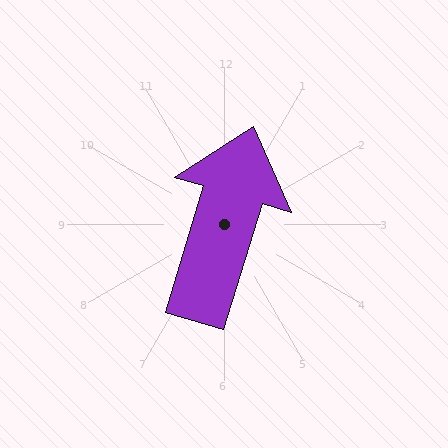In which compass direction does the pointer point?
North.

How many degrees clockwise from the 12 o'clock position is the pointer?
Approximately 17 degrees.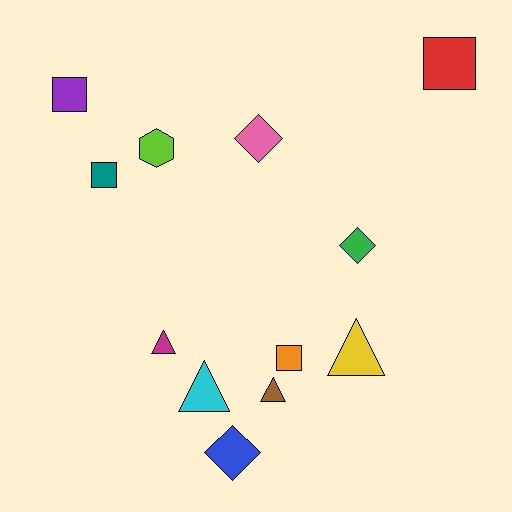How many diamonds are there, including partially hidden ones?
There are 3 diamonds.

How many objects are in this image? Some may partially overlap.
There are 12 objects.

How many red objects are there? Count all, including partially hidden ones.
There is 1 red object.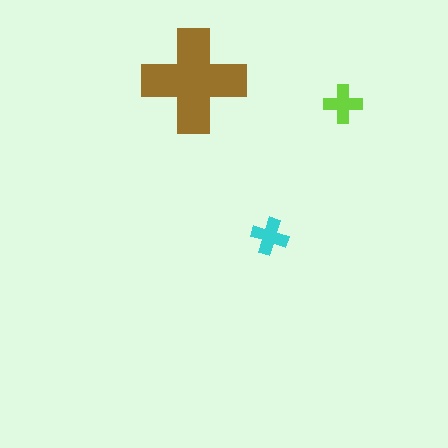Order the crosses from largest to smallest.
the brown one, the lime one, the cyan one.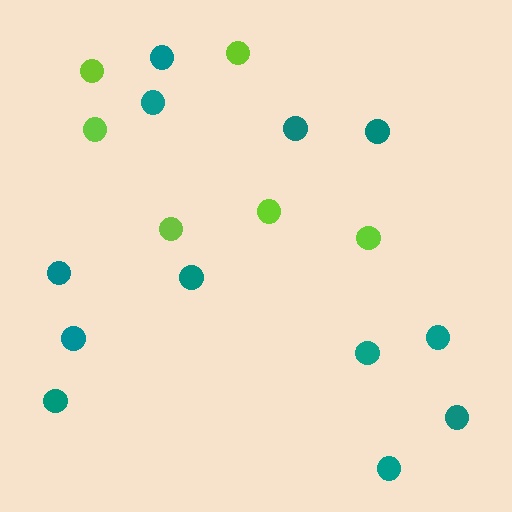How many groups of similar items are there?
There are 2 groups: one group of teal circles (12) and one group of lime circles (6).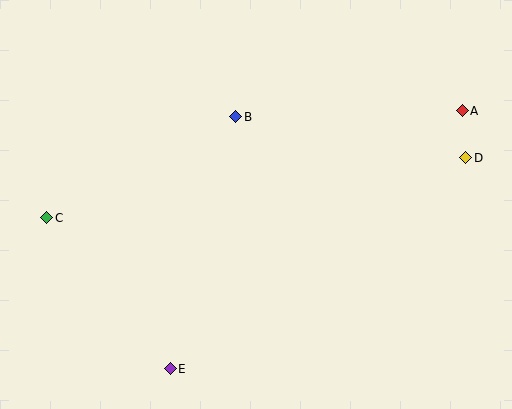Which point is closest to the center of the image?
Point B at (236, 117) is closest to the center.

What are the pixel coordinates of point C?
Point C is at (47, 218).